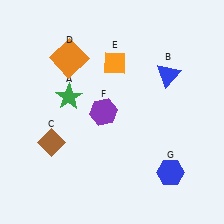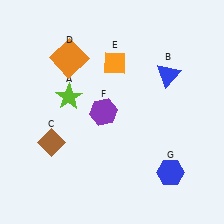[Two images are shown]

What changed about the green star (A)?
In Image 1, A is green. In Image 2, it changed to lime.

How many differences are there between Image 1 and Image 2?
There is 1 difference between the two images.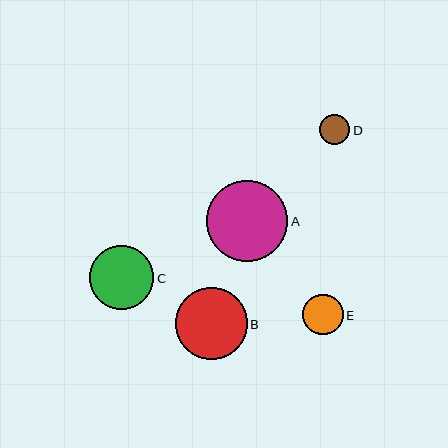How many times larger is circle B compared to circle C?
Circle B is approximately 1.1 times the size of circle C.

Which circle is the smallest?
Circle D is the smallest with a size of approximately 30 pixels.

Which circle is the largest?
Circle A is the largest with a size of approximately 81 pixels.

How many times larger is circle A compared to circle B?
Circle A is approximately 1.1 times the size of circle B.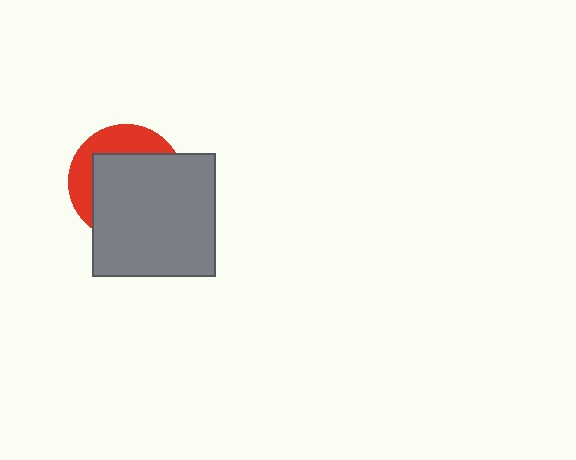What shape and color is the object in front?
The object in front is a gray square.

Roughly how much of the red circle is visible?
A small part of it is visible (roughly 33%).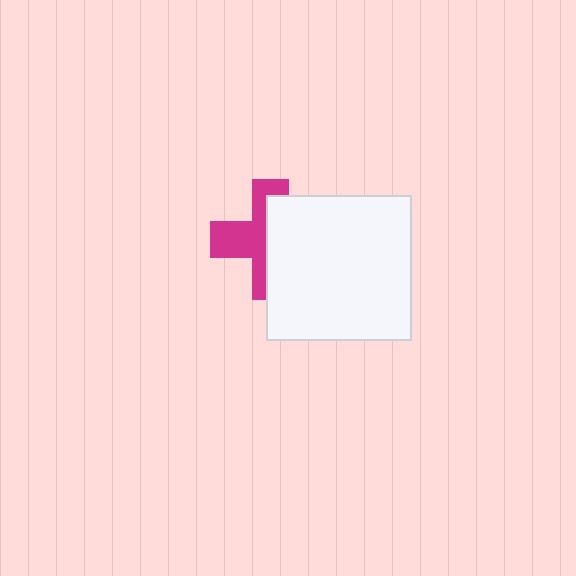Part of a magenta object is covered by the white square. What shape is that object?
It is a cross.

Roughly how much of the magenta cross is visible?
About half of it is visible (roughly 47%).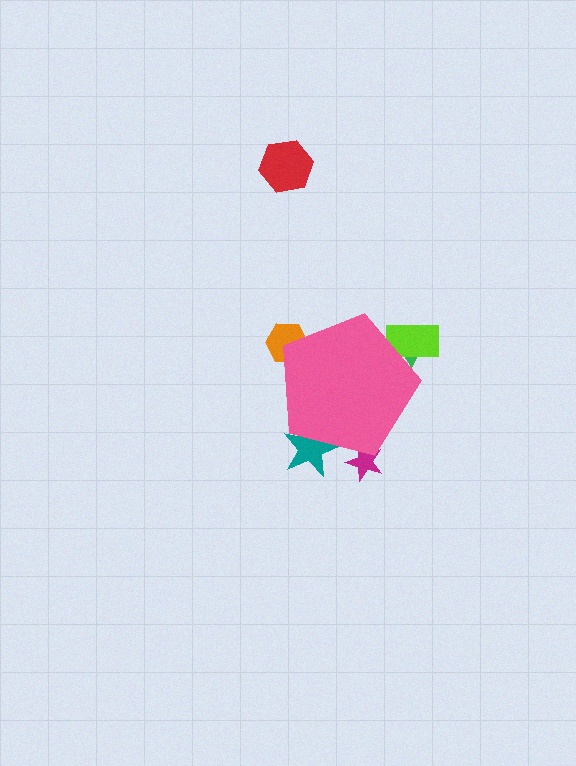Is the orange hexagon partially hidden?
Yes, the orange hexagon is partially hidden behind the pink pentagon.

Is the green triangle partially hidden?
Yes, the green triangle is partially hidden behind the pink pentagon.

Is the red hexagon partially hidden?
No, the red hexagon is fully visible.